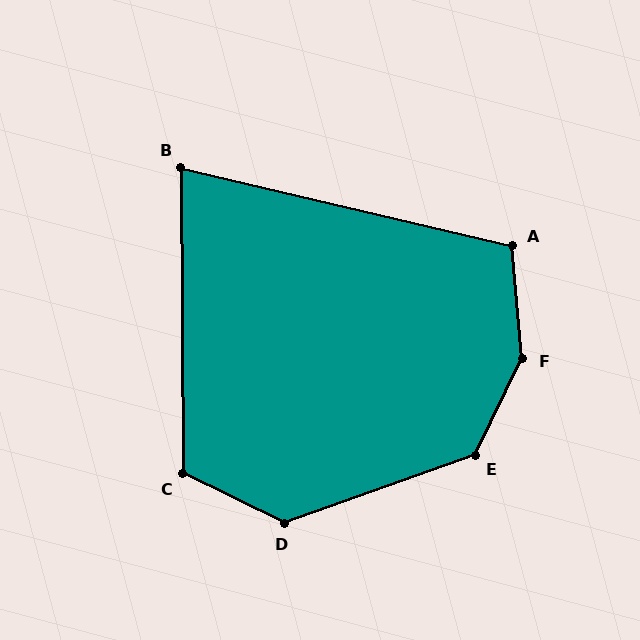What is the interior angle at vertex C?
Approximately 116 degrees (obtuse).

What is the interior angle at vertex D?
Approximately 135 degrees (obtuse).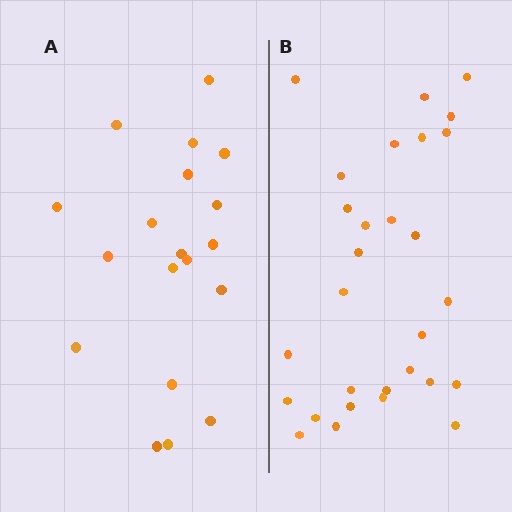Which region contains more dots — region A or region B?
Region B (the right region) has more dots.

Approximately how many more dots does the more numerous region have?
Region B has roughly 10 or so more dots than region A.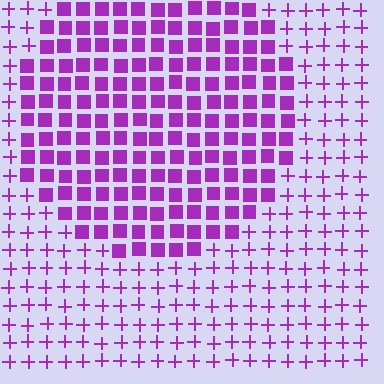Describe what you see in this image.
The image is filled with small purple elements arranged in a uniform grid. A circle-shaped region contains squares, while the surrounding area contains plus signs. The boundary is defined purely by the change in element shape.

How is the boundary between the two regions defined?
The boundary is defined by a change in element shape: squares inside vs. plus signs outside. All elements share the same color and spacing.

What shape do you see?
I see a circle.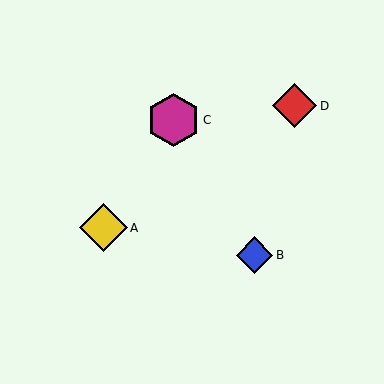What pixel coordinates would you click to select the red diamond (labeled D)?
Click at (294, 106) to select the red diamond D.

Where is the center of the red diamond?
The center of the red diamond is at (294, 106).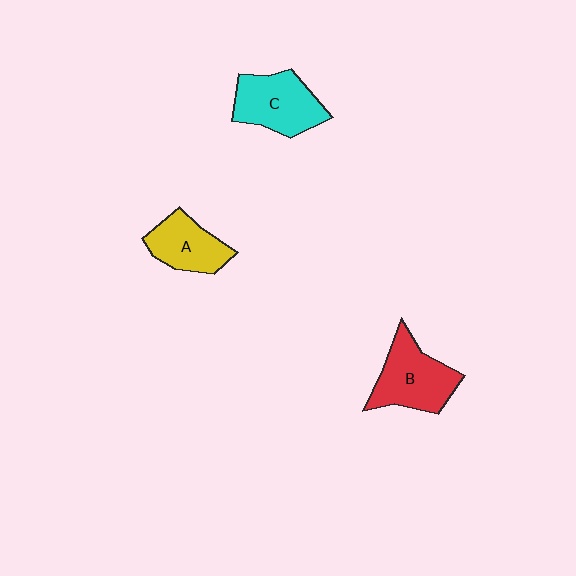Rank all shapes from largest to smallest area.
From largest to smallest: B (red), C (cyan), A (yellow).